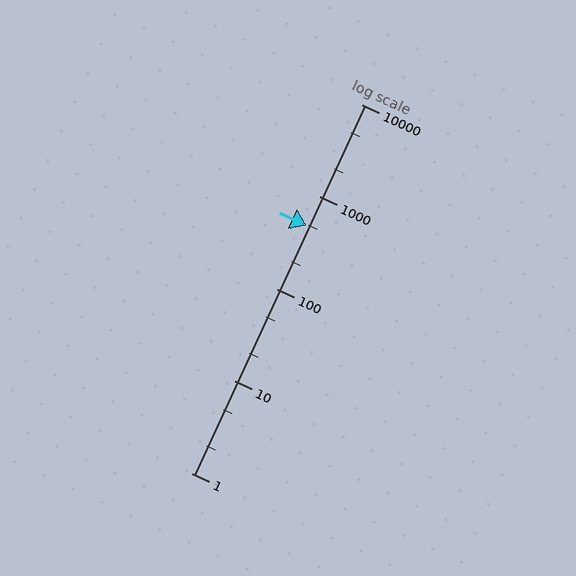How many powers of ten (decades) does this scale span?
The scale spans 4 decades, from 1 to 10000.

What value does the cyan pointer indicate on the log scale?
The pointer indicates approximately 480.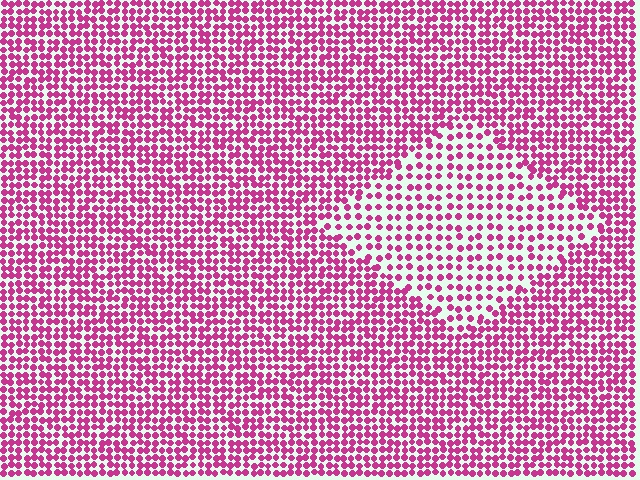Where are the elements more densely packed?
The elements are more densely packed outside the diamond boundary.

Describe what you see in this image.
The image contains small magenta elements arranged at two different densities. A diamond-shaped region is visible where the elements are less densely packed than the surrounding area.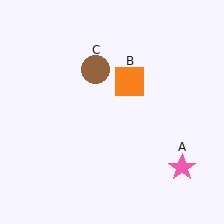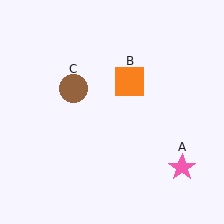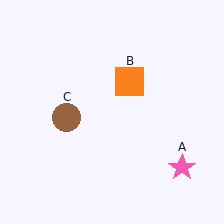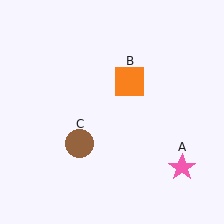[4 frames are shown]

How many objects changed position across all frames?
1 object changed position: brown circle (object C).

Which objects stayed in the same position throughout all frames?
Pink star (object A) and orange square (object B) remained stationary.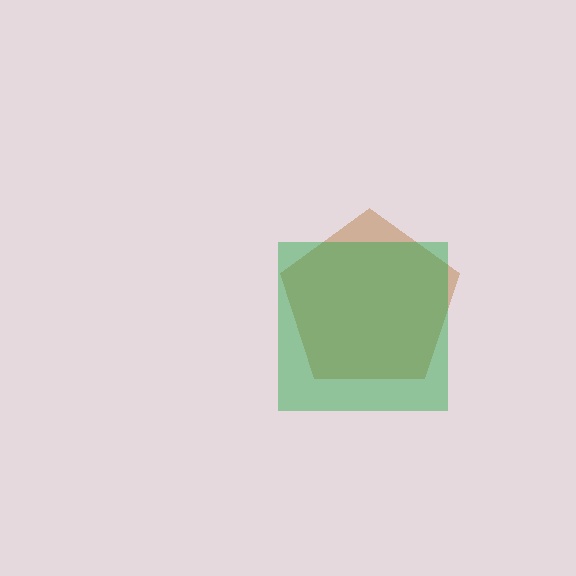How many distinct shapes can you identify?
There are 2 distinct shapes: a brown pentagon, a green square.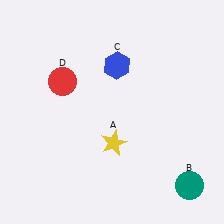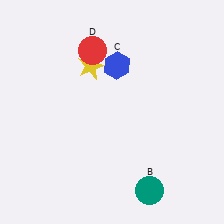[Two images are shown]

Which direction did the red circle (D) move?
The red circle (D) moved up.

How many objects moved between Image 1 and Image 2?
3 objects moved between the two images.